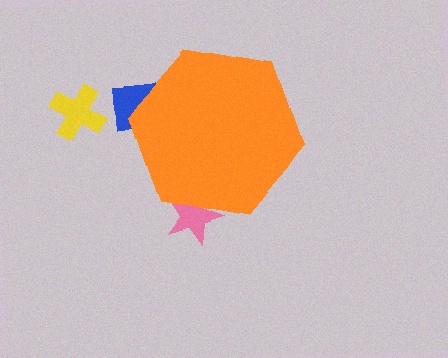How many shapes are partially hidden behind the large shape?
2 shapes are partially hidden.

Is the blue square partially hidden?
Yes, the blue square is partially hidden behind the orange hexagon.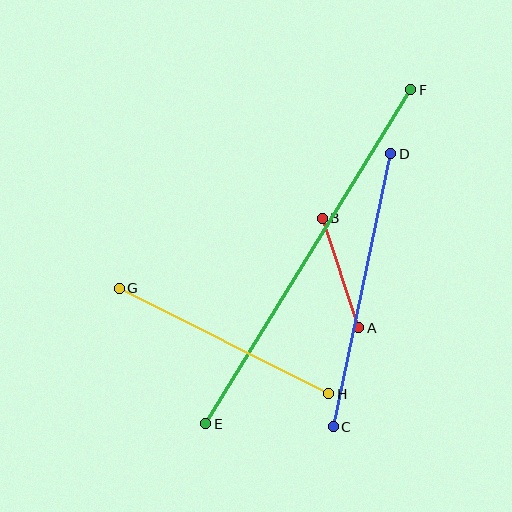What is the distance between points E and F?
The distance is approximately 392 pixels.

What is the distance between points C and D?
The distance is approximately 279 pixels.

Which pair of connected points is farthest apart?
Points E and F are farthest apart.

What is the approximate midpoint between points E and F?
The midpoint is at approximately (308, 257) pixels.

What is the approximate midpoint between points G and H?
The midpoint is at approximately (224, 341) pixels.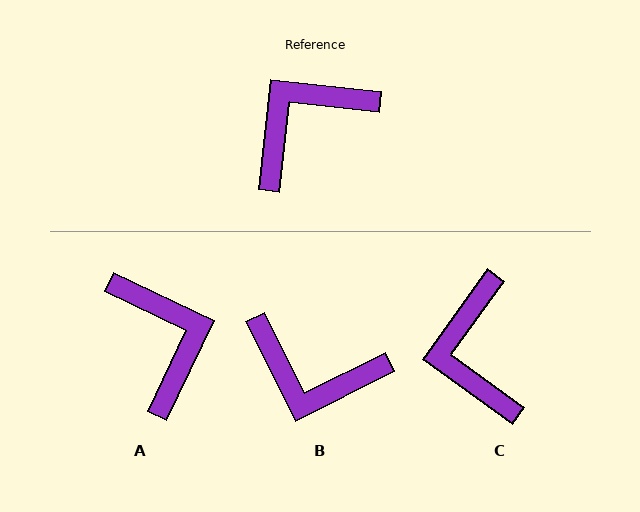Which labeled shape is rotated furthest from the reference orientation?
B, about 123 degrees away.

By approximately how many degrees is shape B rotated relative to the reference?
Approximately 123 degrees counter-clockwise.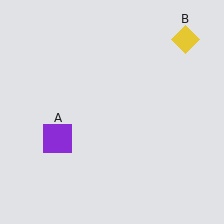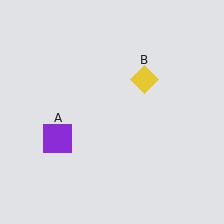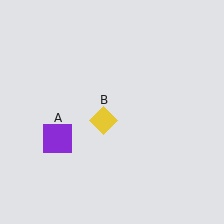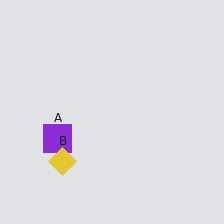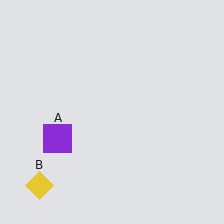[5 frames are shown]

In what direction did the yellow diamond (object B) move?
The yellow diamond (object B) moved down and to the left.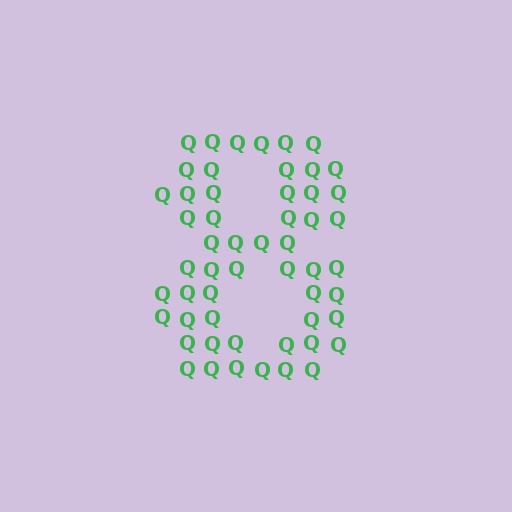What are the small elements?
The small elements are letter Q's.